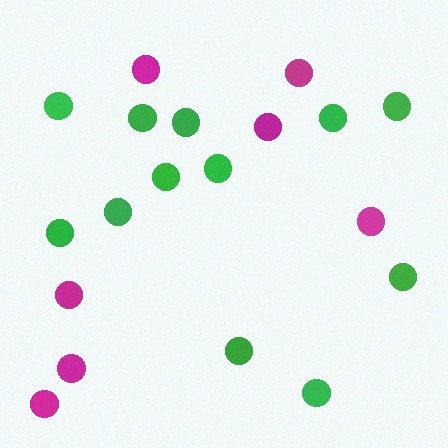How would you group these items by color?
There are 2 groups: one group of green circles (12) and one group of magenta circles (7).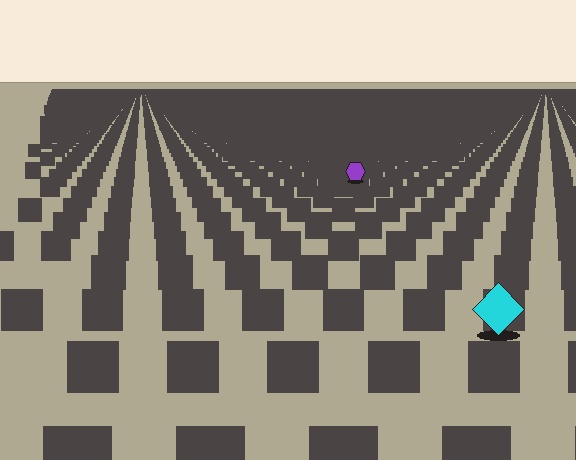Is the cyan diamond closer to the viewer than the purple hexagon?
Yes. The cyan diamond is closer — you can tell from the texture gradient: the ground texture is coarser near it.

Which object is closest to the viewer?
The cyan diamond is closest. The texture marks near it are larger and more spread out.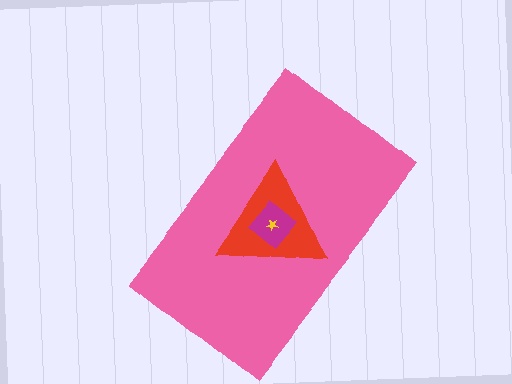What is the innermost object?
The yellow star.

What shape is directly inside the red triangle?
The magenta diamond.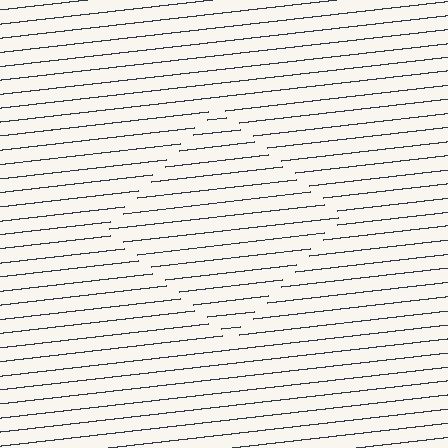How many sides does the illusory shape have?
4 sides — the line-ends trace a square.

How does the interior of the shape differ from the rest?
The interior of the shape contains the same grating, shifted by half a period — the contour is defined by the phase discontinuity where line-ends from the inner and outer gratings abut.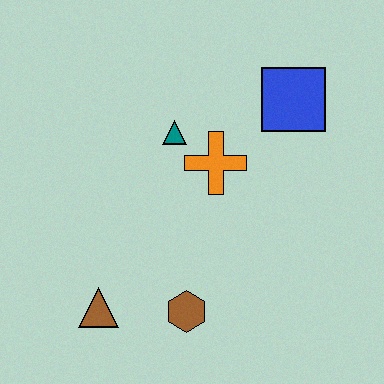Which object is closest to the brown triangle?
The brown hexagon is closest to the brown triangle.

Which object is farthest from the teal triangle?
The brown triangle is farthest from the teal triangle.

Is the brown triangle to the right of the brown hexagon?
No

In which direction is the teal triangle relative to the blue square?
The teal triangle is to the left of the blue square.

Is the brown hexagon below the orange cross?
Yes